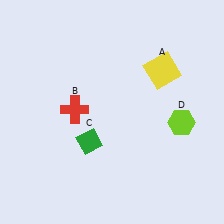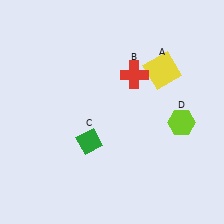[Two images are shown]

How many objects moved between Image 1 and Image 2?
1 object moved between the two images.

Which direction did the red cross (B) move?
The red cross (B) moved right.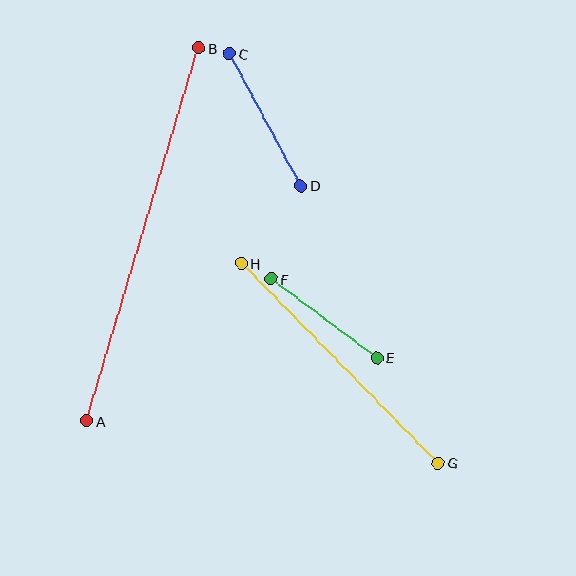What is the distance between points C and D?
The distance is approximately 150 pixels.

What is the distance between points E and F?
The distance is approximately 132 pixels.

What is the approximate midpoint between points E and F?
The midpoint is at approximately (324, 318) pixels.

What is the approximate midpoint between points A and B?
The midpoint is at approximately (143, 234) pixels.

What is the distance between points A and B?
The distance is approximately 389 pixels.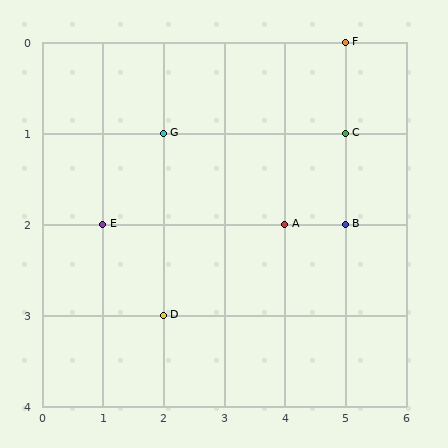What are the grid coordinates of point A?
Point A is at grid coordinates (4, 2).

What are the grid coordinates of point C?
Point C is at grid coordinates (5, 1).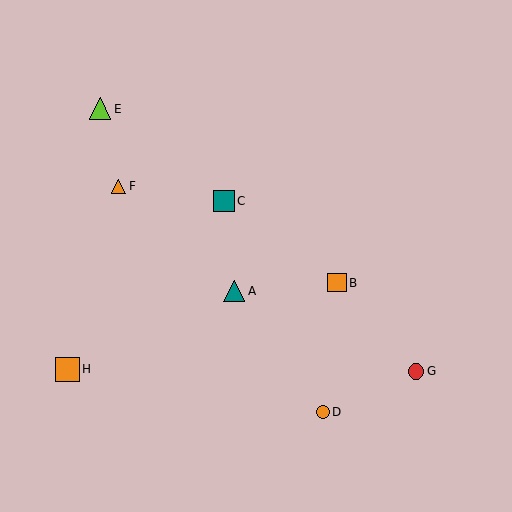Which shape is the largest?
The orange square (labeled H) is the largest.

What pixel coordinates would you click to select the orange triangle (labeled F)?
Click at (118, 186) to select the orange triangle F.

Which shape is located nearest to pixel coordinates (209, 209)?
The teal square (labeled C) at (224, 201) is nearest to that location.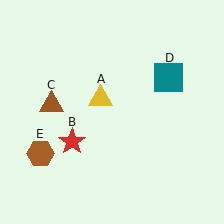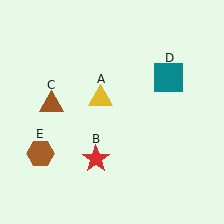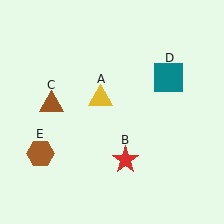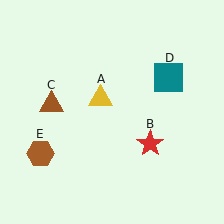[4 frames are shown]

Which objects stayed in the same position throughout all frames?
Yellow triangle (object A) and brown triangle (object C) and teal square (object D) and brown hexagon (object E) remained stationary.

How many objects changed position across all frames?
1 object changed position: red star (object B).